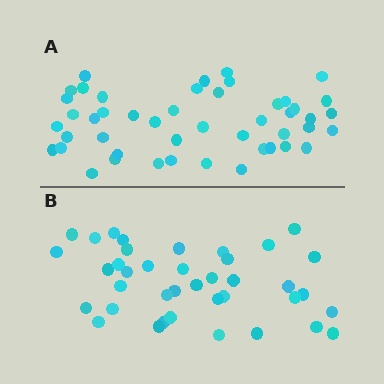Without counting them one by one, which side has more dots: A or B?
Region A (the top region) has more dots.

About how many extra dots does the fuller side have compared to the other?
Region A has roughly 8 or so more dots than region B.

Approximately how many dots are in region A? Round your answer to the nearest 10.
About 50 dots. (The exact count is 47, which rounds to 50.)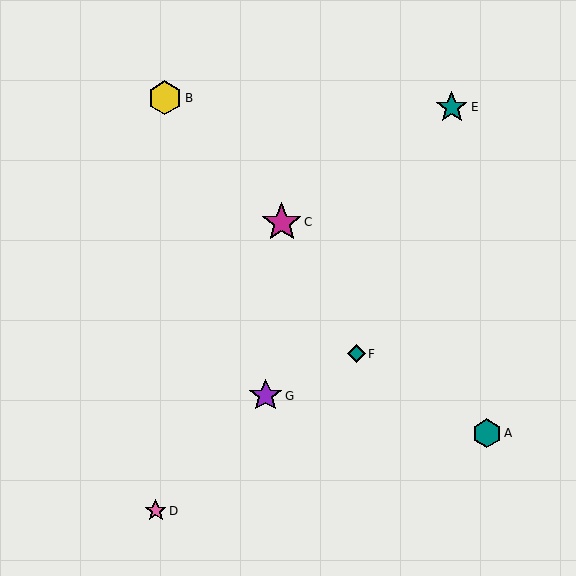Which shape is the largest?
The magenta star (labeled C) is the largest.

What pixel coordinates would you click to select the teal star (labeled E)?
Click at (452, 107) to select the teal star E.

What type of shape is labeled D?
Shape D is a pink star.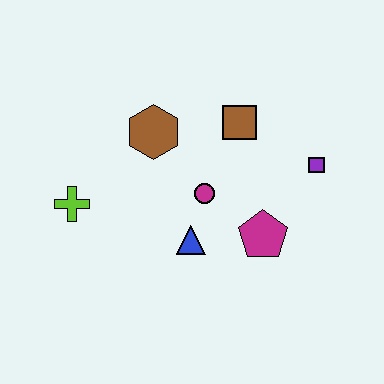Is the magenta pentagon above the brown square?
No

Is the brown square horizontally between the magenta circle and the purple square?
Yes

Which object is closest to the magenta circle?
The blue triangle is closest to the magenta circle.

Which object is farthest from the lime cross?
The purple square is farthest from the lime cross.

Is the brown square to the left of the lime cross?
No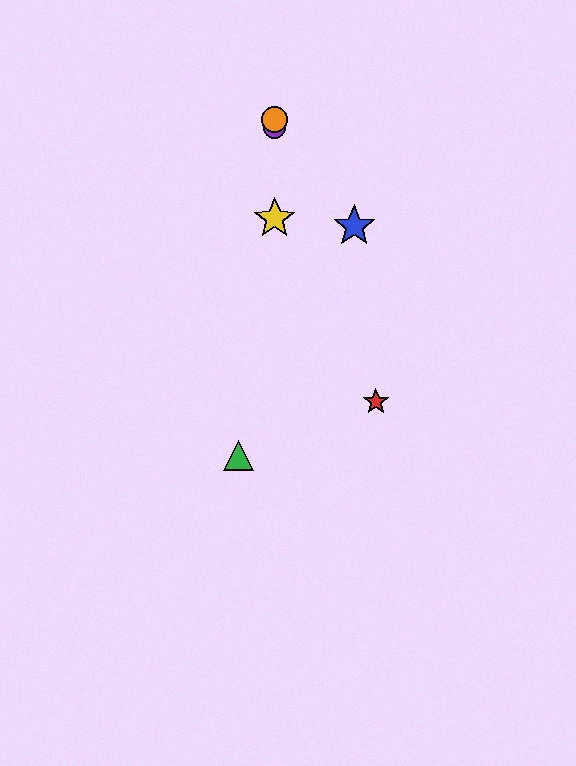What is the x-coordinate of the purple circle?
The purple circle is at x≈275.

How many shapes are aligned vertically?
3 shapes (the yellow star, the purple circle, the orange circle) are aligned vertically.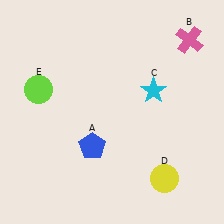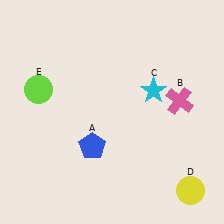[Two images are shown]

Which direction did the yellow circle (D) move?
The yellow circle (D) moved right.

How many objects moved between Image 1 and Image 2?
2 objects moved between the two images.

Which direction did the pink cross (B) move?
The pink cross (B) moved down.